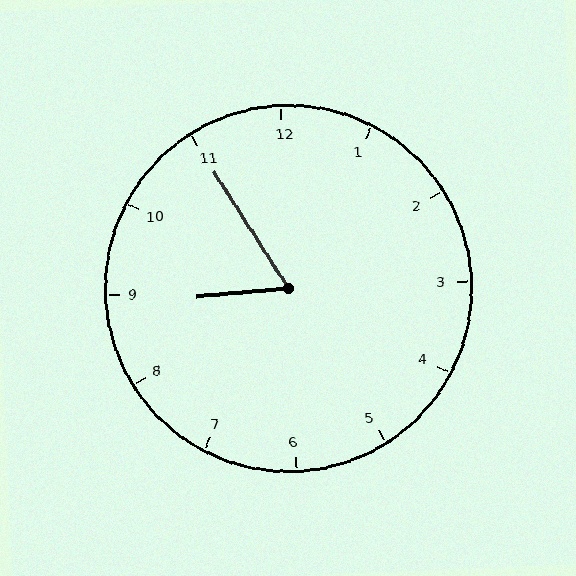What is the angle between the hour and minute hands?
Approximately 62 degrees.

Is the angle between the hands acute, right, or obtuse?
It is acute.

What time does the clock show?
8:55.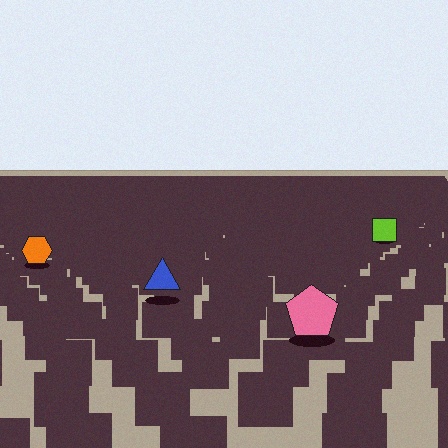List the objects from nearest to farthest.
From nearest to farthest: the pink pentagon, the blue triangle, the orange hexagon, the lime square.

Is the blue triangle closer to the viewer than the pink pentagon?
No. The pink pentagon is closer — you can tell from the texture gradient: the ground texture is coarser near it.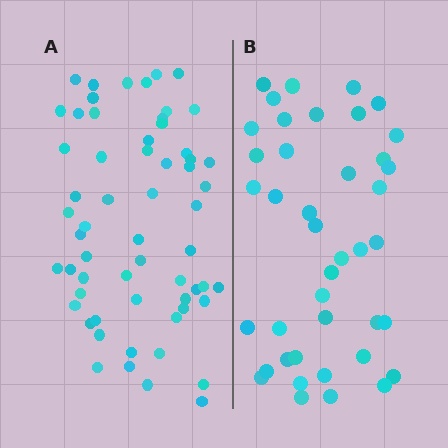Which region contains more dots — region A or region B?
Region A (the left region) has more dots.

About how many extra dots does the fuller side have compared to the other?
Region A has approximately 20 more dots than region B.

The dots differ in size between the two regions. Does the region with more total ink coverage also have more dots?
No. Region B has more total ink coverage because its dots are larger, but region A actually contains more individual dots. Total area can be misleading — the number of items is what matters here.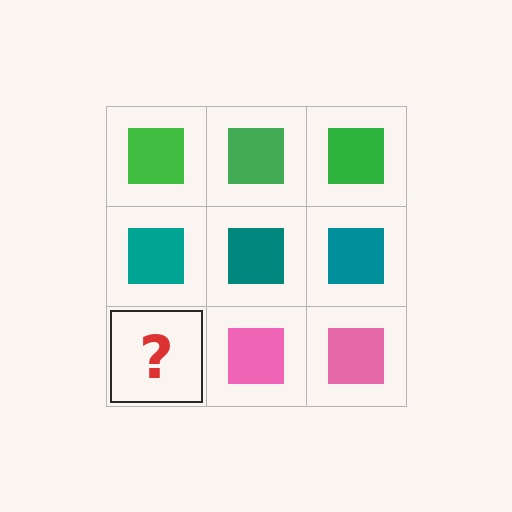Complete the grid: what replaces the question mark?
The question mark should be replaced with a pink square.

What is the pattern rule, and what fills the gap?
The rule is that each row has a consistent color. The gap should be filled with a pink square.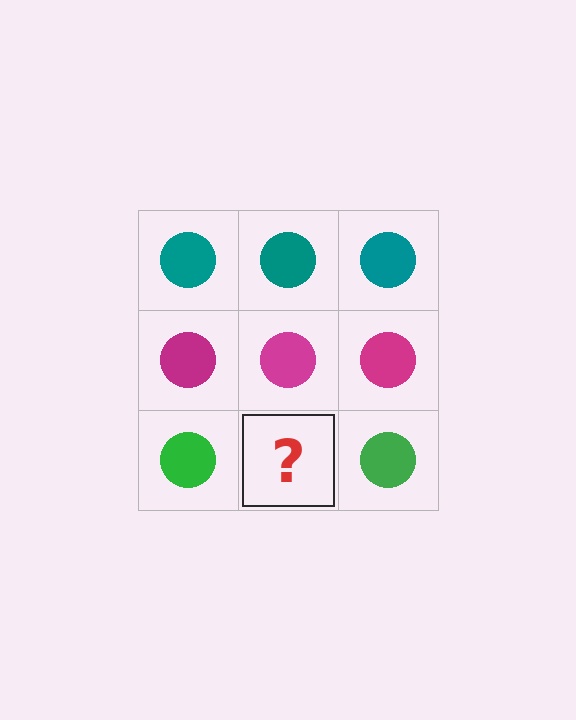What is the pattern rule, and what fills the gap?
The rule is that each row has a consistent color. The gap should be filled with a green circle.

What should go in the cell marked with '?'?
The missing cell should contain a green circle.